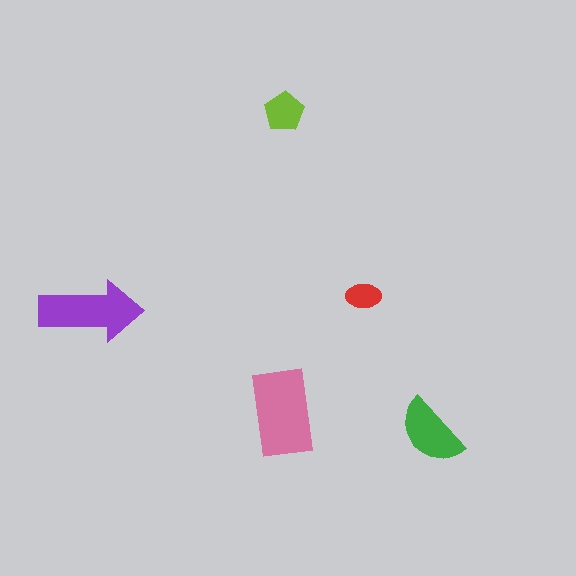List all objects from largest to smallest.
The pink rectangle, the purple arrow, the green semicircle, the lime pentagon, the red ellipse.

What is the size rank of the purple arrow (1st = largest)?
2nd.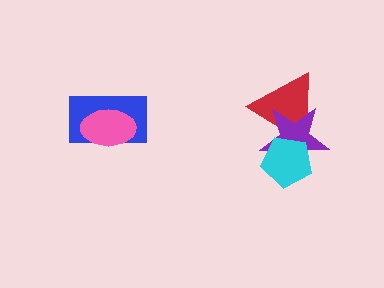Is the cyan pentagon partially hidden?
No, no other shape covers it.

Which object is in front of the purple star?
The cyan pentagon is in front of the purple star.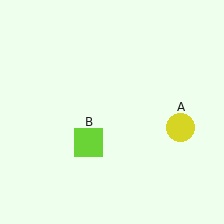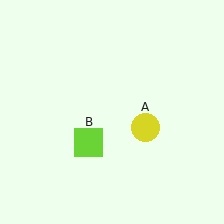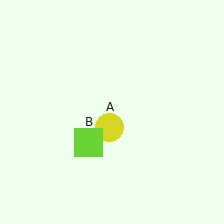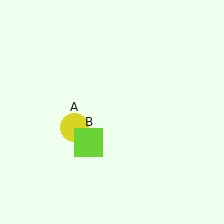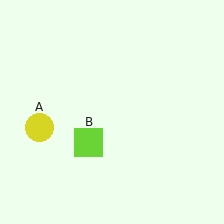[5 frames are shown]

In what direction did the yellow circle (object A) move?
The yellow circle (object A) moved left.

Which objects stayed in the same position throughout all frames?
Lime square (object B) remained stationary.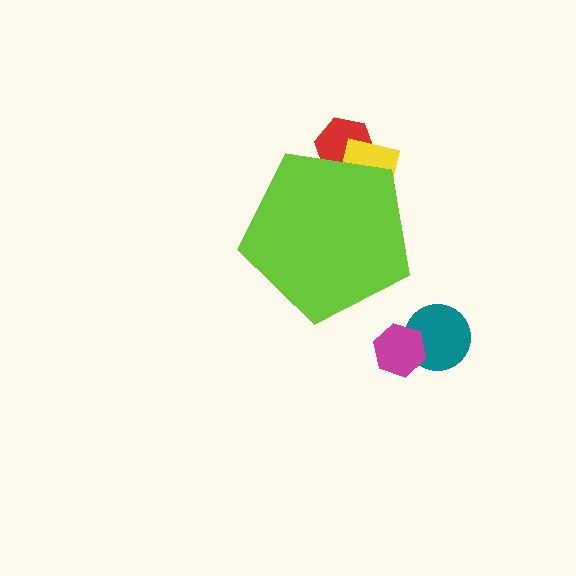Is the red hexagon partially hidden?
Yes, the red hexagon is partially hidden behind the lime pentagon.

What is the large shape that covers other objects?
A lime pentagon.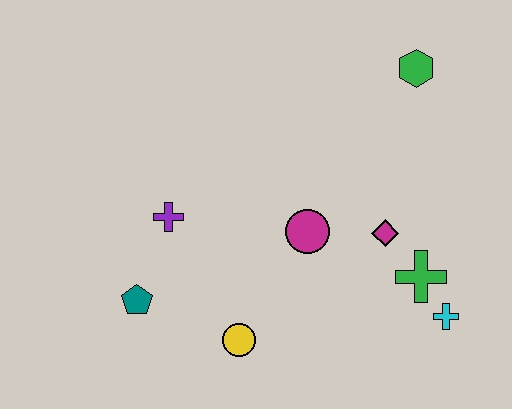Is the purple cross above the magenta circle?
Yes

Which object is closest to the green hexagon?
The magenta diamond is closest to the green hexagon.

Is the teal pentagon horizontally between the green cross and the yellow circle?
No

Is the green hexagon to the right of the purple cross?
Yes